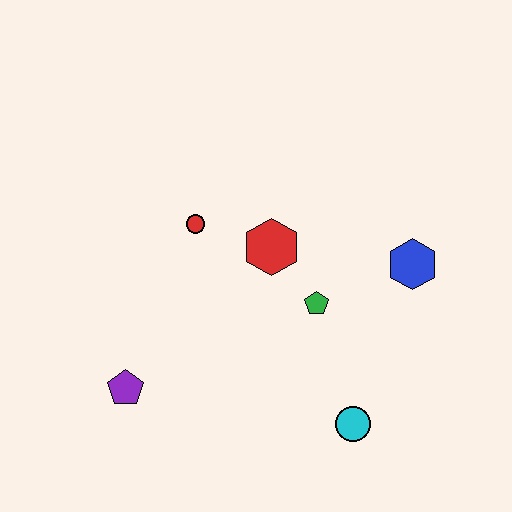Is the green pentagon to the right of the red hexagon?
Yes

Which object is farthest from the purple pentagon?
The blue hexagon is farthest from the purple pentagon.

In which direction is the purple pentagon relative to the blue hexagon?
The purple pentagon is to the left of the blue hexagon.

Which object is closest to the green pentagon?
The red hexagon is closest to the green pentagon.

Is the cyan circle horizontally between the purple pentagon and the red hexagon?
No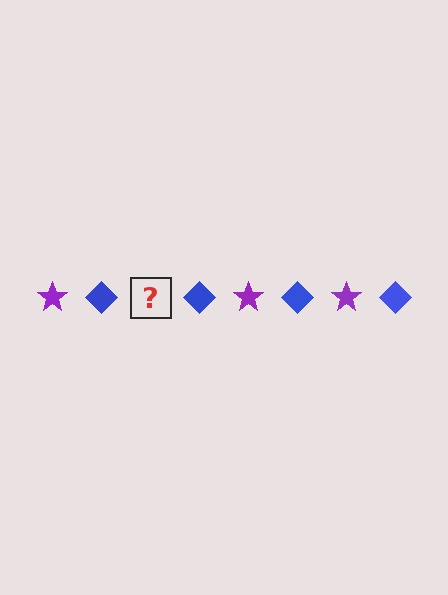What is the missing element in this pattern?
The missing element is a purple star.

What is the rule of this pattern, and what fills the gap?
The rule is that the pattern alternates between purple star and blue diamond. The gap should be filled with a purple star.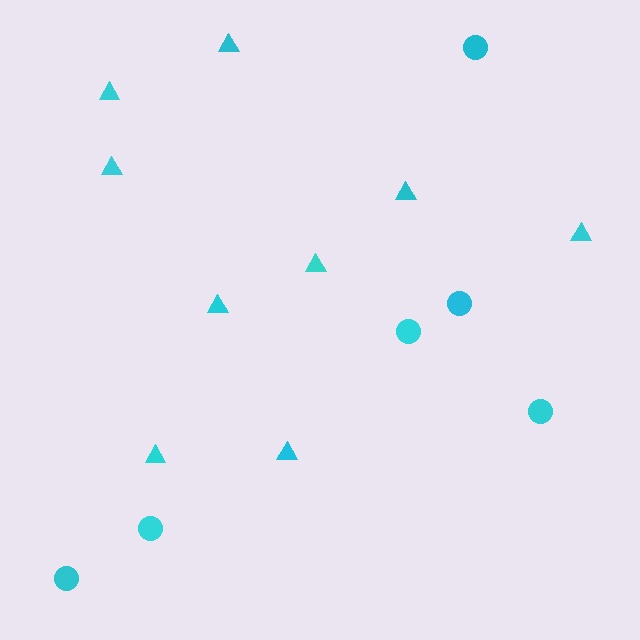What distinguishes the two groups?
There are 2 groups: one group of triangles (9) and one group of circles (6).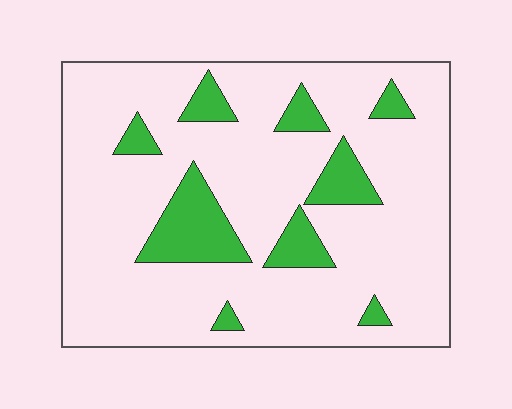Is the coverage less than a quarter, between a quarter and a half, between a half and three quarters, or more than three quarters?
Less than a quarter.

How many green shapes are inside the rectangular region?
9.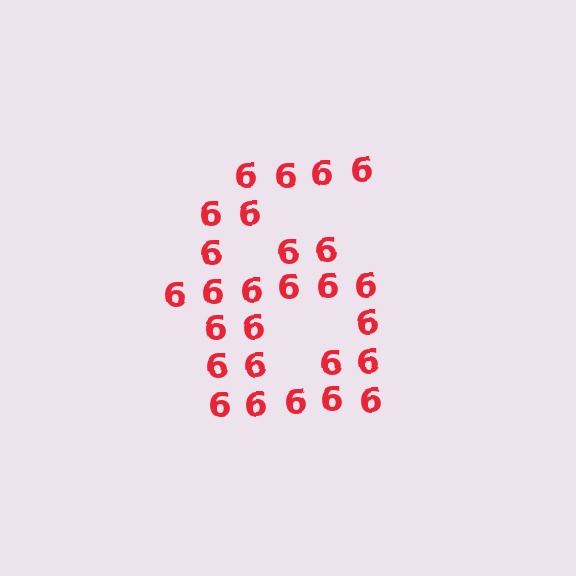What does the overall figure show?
The overall figure shows the digit 6.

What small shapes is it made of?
It is made of small digit 6's.